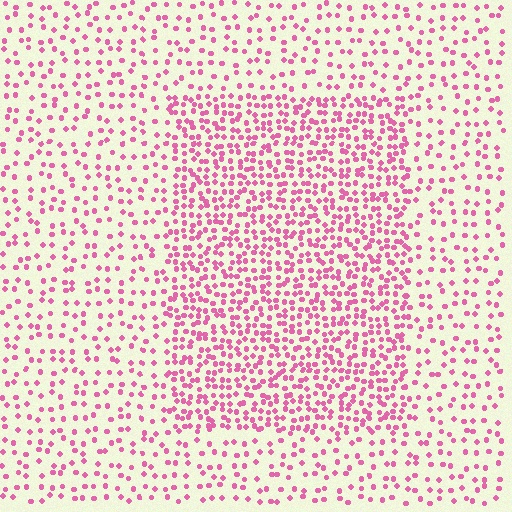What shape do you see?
I see a rectangle.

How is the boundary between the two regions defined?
The boundary is defined by a change in element density (approximately 2.2x ratio). All elements are the same color, size, and shape.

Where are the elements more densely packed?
The elements are more densely packed inside the rectangle boundary.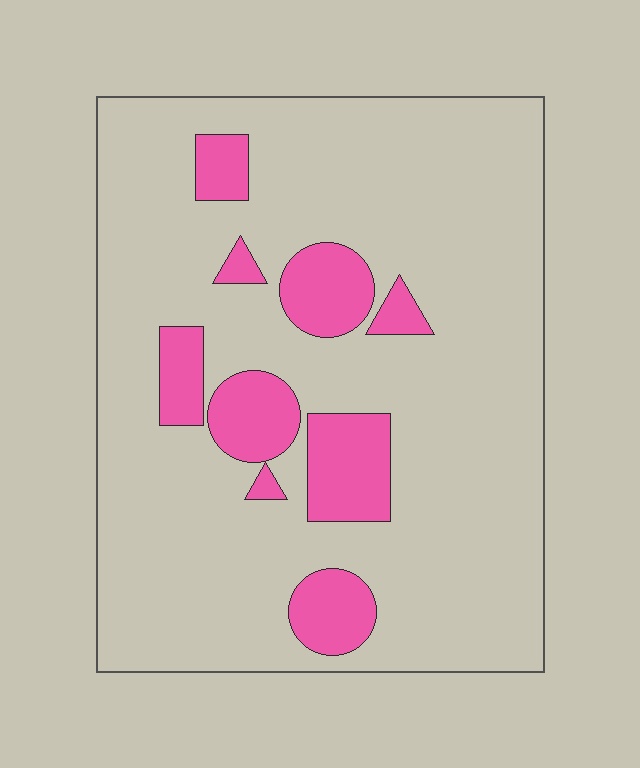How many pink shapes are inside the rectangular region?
9.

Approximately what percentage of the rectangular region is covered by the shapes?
Approximately 15%.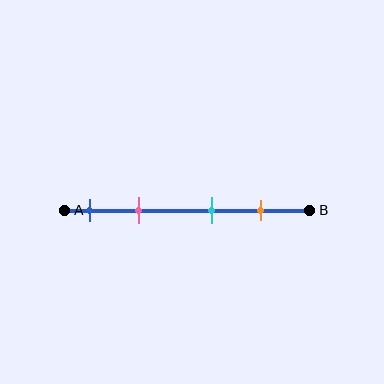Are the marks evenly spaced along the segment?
No, the marks are not evenly spaced.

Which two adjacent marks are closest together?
The blue and pink marks are the closest adjacent pair.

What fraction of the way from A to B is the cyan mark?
The cyan mark is approximately 60% (0.6) of the way from A to B.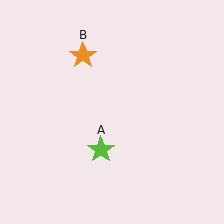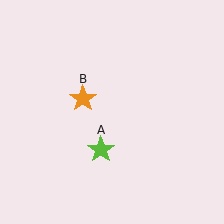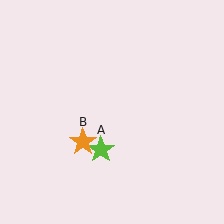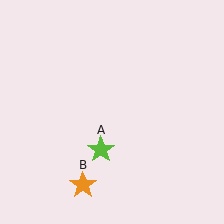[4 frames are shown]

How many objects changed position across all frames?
1 object changed position: orange star (object B).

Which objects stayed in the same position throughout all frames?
Lime star (object A) remained stationary.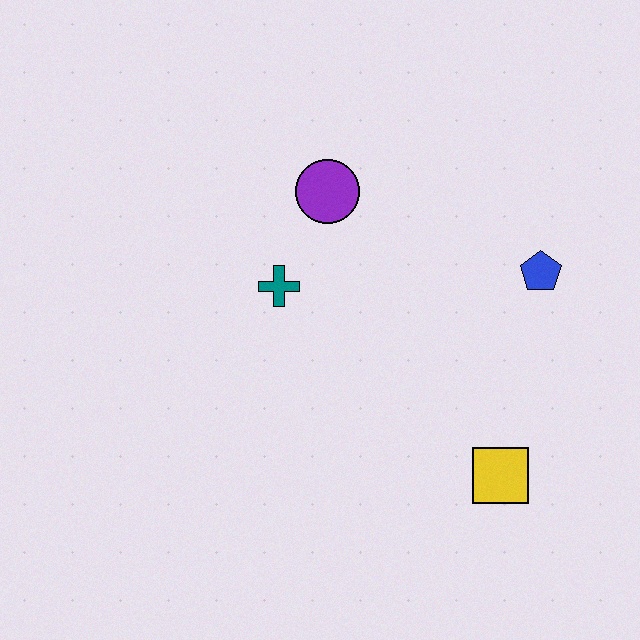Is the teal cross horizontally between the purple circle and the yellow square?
No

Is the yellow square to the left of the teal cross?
No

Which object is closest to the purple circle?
The teal cross is closest to the purple circle.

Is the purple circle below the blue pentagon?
No